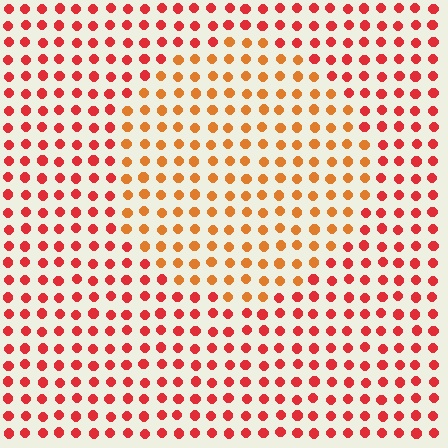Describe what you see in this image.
The image is filled with small red elements in a uniform arrangement. A circle-shaped region is visible where the elements are tinted to a slightly different hue, forming a subtle color boundary.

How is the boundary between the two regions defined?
The boundary is defined purely by a slight shift in hue (about 31 degrees). Spacing, size, and orientation are identical on both sides.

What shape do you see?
I see a circle.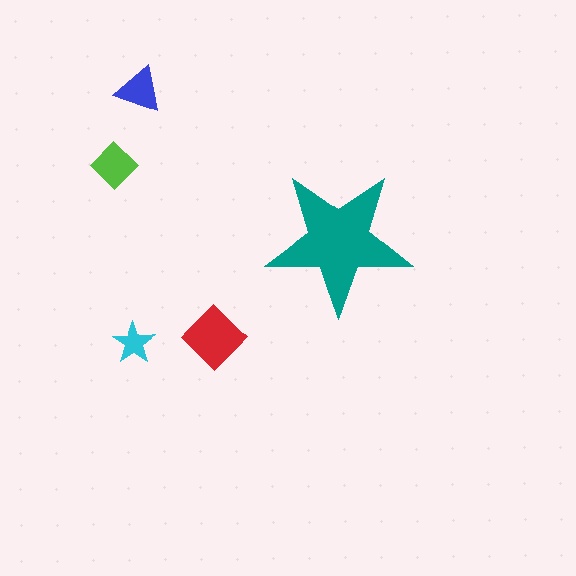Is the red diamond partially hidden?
No, the red diamond is fully visible.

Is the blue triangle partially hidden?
No, the blue triangle is fully visible.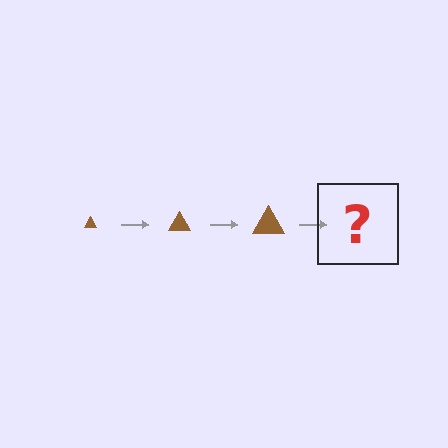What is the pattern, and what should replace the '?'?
The pattern is that the triangle gets progressively larger each step. The '?' should be a brown triangle, larger than the previous one.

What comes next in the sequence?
The next element should be a brown triangle, larger than the previous one.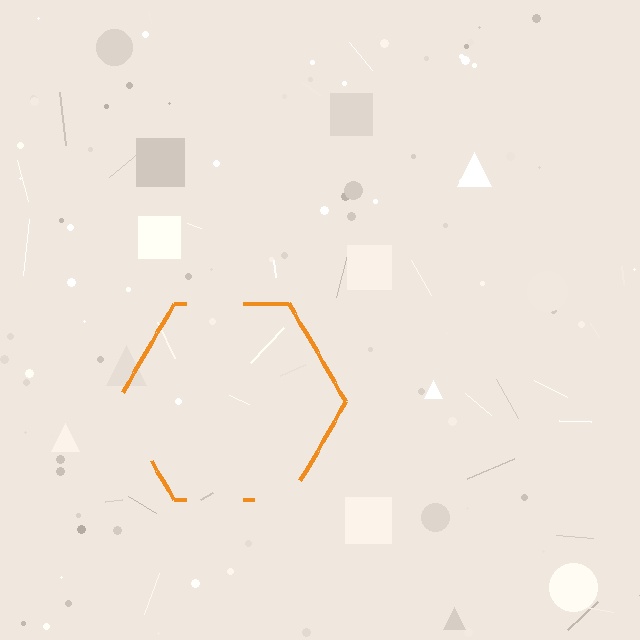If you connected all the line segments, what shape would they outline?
They would outline a hexagon.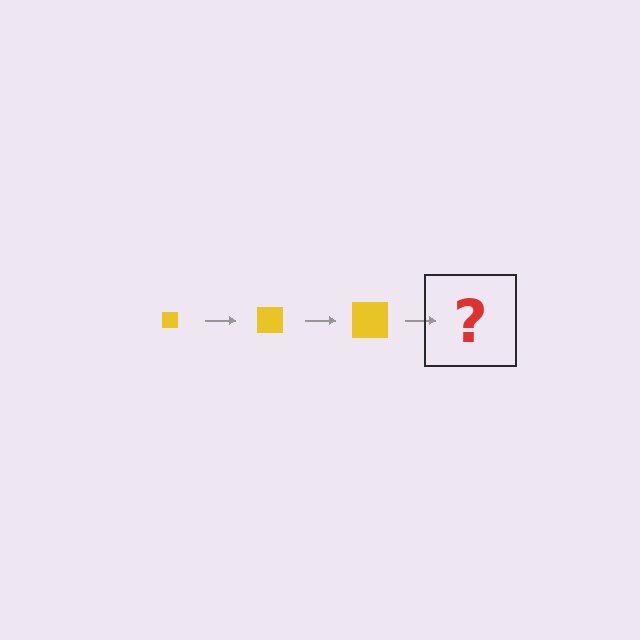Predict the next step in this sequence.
The next step is a yellow square, larger than the previous one.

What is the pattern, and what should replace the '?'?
The pattern is that the square gets progressively larger each step. The '?' should be a yellow square, larger than the previous one.